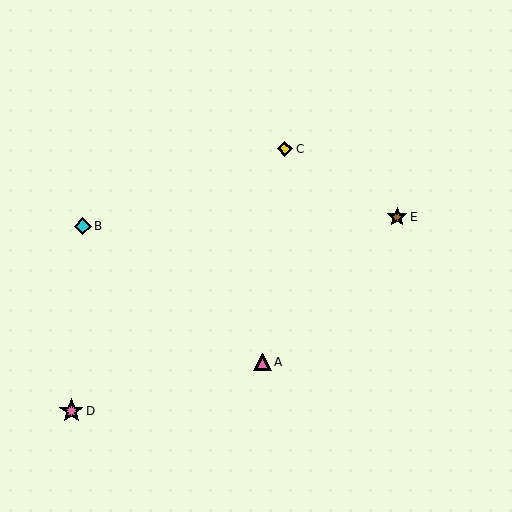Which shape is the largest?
The pink star (labeled D) is the largest.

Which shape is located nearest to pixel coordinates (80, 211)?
The cyan diamond (labeled B) at (83, 226) is nearest to that location.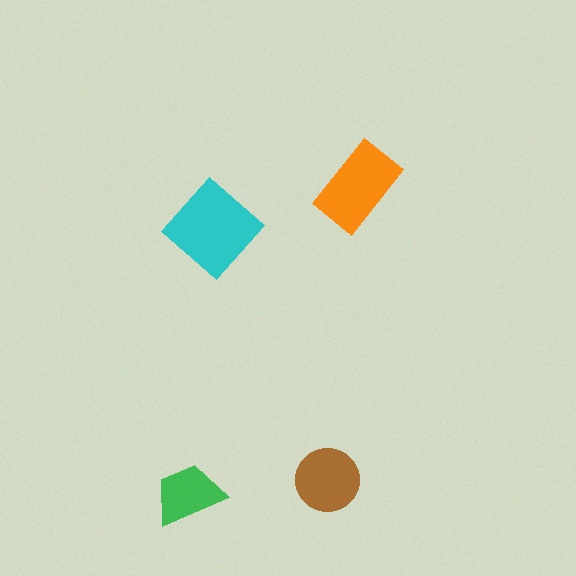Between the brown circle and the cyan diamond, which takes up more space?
The cyan diamond.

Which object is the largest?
The cyan diamond.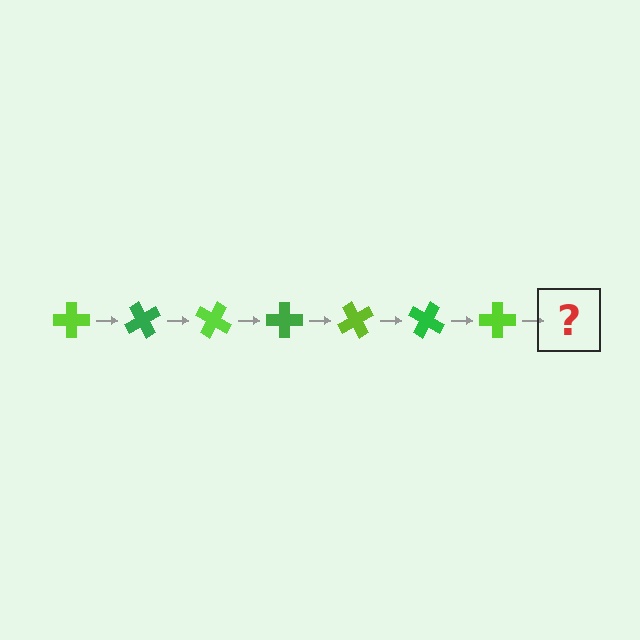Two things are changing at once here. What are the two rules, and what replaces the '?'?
The two rules are that it rotates 60 degrees each step and the color cycles through lime and green. The '?' should be a green cross, rotated 420 degrees from the start.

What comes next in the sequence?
The next element should be a green cross, rotated 420 degrees from the start.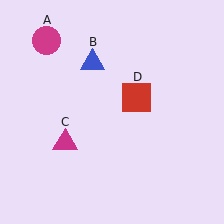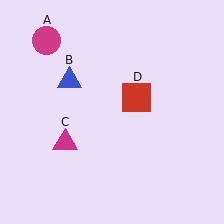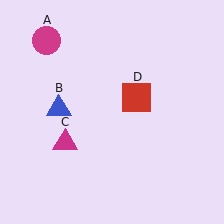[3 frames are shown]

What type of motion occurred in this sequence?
The blue triangle (object B) rotated counterclockwise around the center of the scene.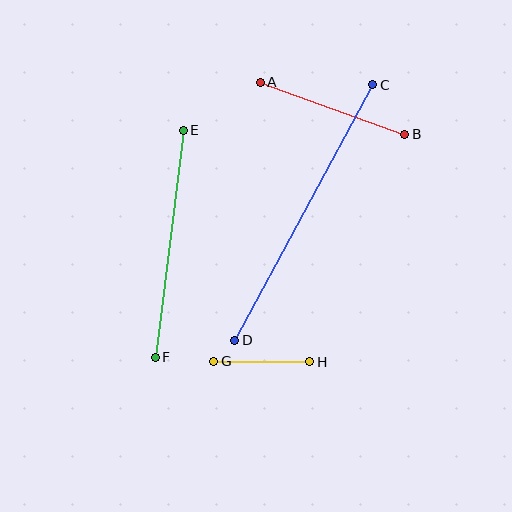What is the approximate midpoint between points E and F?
The midpoint is at approximately (169, 244) pixels.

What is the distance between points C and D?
The distance is approximately 290 pixels.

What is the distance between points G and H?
The distance is approximately 96 pixels.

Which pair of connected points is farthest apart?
Points C and D are farthest apart.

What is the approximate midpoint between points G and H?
The midpoint is at approximately (262, 362) pixels.